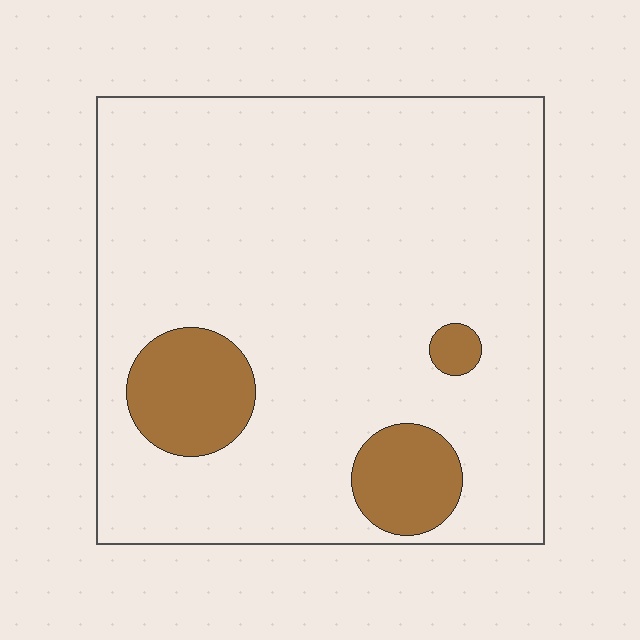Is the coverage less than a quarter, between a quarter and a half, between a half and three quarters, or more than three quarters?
Less than a quarter.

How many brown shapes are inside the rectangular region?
3.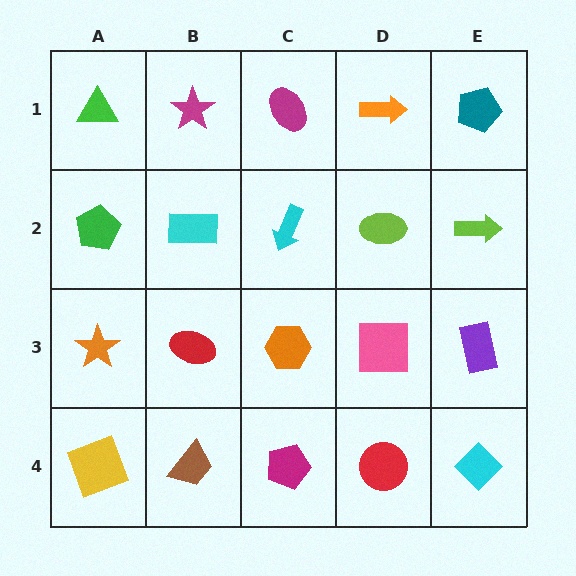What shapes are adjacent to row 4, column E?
A purple rectangle (row 3, column E), a red circle (row 4, column D).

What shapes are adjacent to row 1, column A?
A green pentagon (row 2, column A), a magenta star (row 1, column B).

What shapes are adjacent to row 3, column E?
A lime arrow (row 2, column E), a cyan diamond (row 4, column E), a pink square (row 3, column D).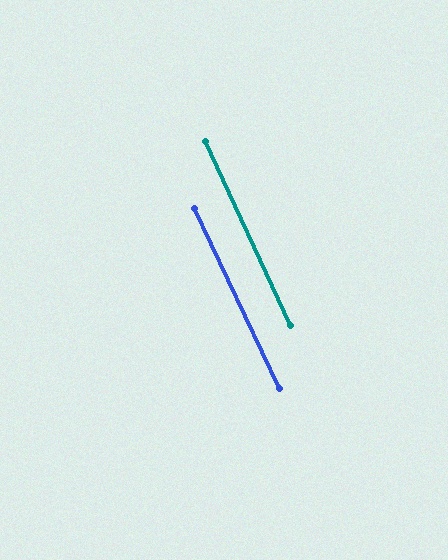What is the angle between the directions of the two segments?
Approximately 0 degrees.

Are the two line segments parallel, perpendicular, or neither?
Parallel — their directions differ by only 0.5°.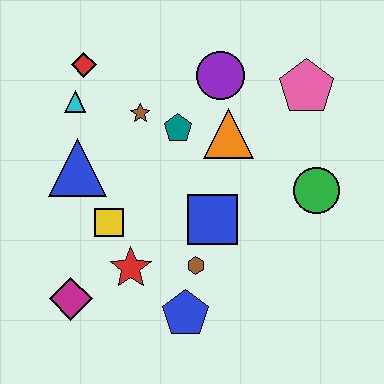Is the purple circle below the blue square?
No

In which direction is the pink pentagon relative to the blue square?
The pink pentagon is above the blue square.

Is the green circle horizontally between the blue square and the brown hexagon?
No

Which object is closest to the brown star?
The teal pentagon is closest to the brown star.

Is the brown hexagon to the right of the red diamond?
Yes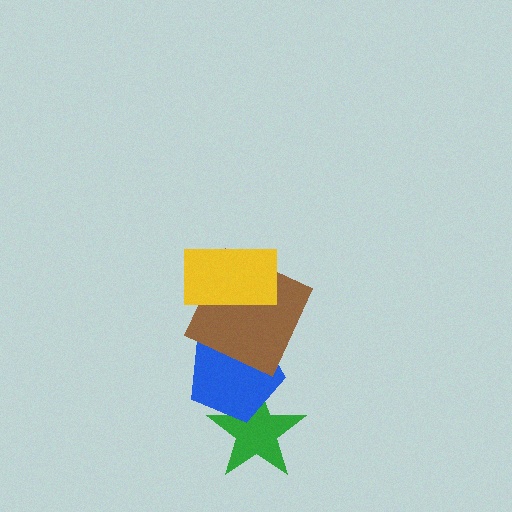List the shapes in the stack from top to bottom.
From top to bottom: the yellow rectangle, the brown square, the blue pentagon, the green star.